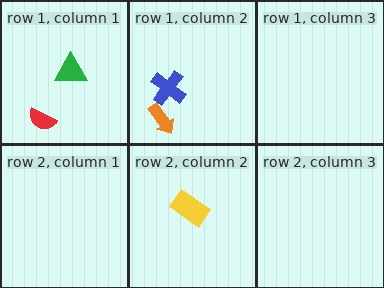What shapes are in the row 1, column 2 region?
The orange arrow, the blue cross.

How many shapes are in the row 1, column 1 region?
2.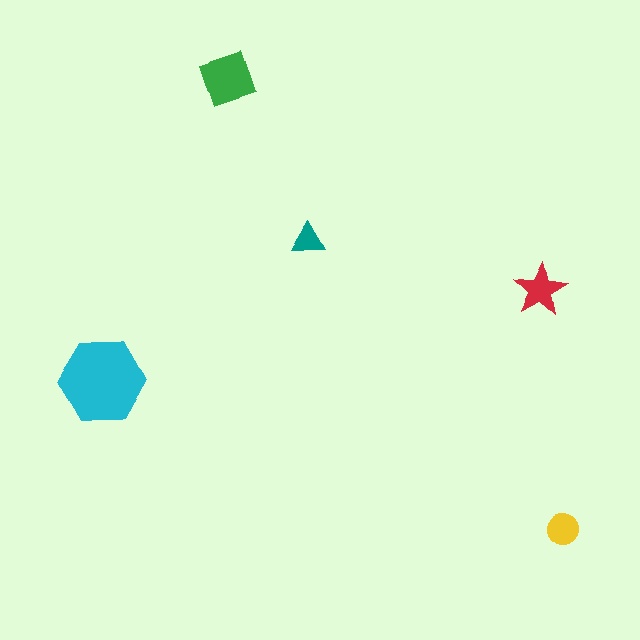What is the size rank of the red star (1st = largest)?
3rd.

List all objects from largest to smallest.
The cyan hexagon, the green diamond, the red star, the yellow circle, the teal triangle.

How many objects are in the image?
There are 5 objects in the image.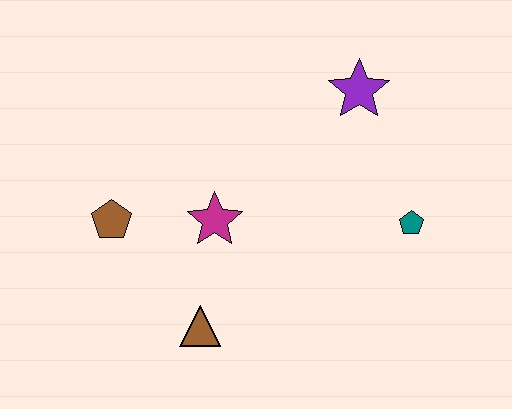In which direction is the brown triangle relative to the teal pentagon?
The brown triangle is to the left of the teal pentagon.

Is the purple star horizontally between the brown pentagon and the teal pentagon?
Yes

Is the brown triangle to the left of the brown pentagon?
No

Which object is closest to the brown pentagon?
The magenta star is closest to the brown pentagon.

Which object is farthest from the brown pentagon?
The teal pentagon is farthest from the brown pentagon.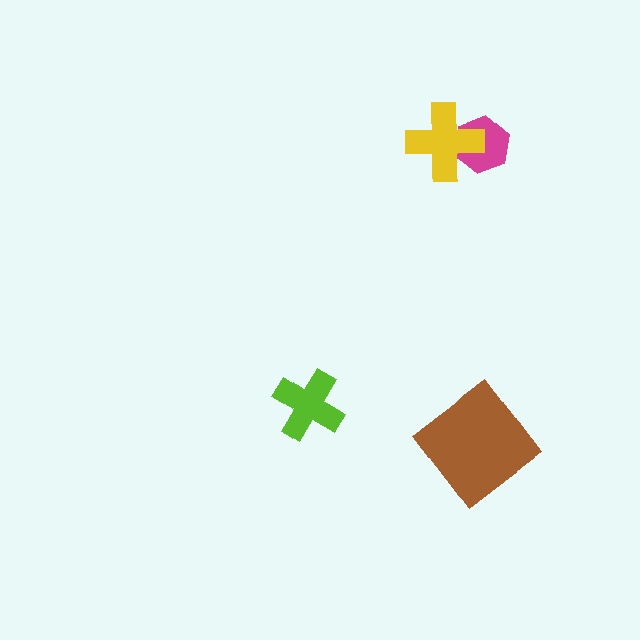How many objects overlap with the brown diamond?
0 objects overlap with the brown diamond.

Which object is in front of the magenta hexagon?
The yellow cross is in front of the magenta hexagon.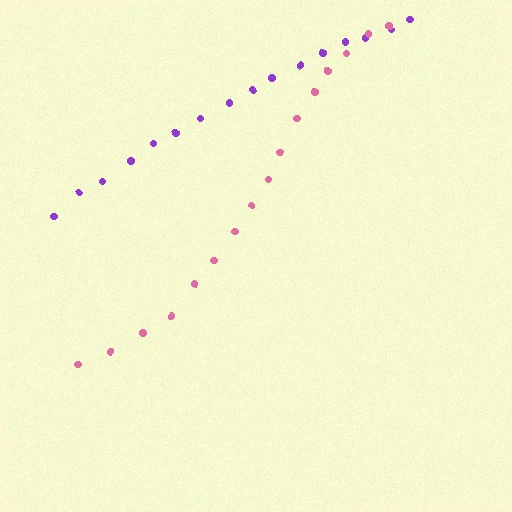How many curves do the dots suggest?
There are 2 distinct paths.